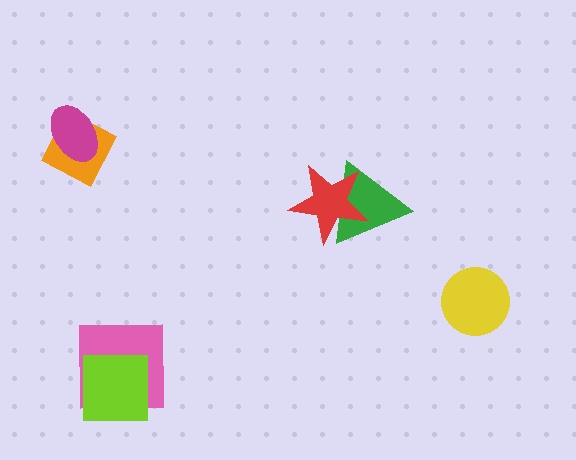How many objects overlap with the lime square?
1 object overlaps with the lime square.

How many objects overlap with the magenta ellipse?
1 object overlaps with the magenta ellipse.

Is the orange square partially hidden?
Yes, it is partially covered by another shape.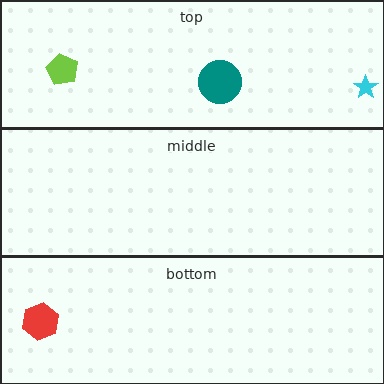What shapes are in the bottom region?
The red hexagon.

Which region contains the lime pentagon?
The top region.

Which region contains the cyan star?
The top region.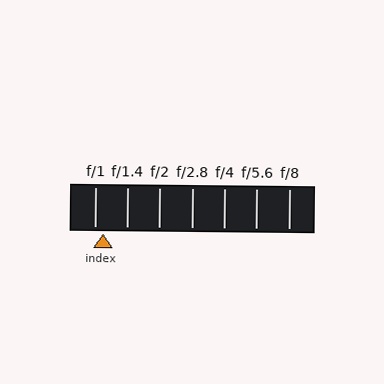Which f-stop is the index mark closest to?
The index mark is closest to f/1.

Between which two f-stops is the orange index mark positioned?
The index mark is between f/1 and f/1.4.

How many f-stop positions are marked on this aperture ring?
There are 7 f-stop positions marked.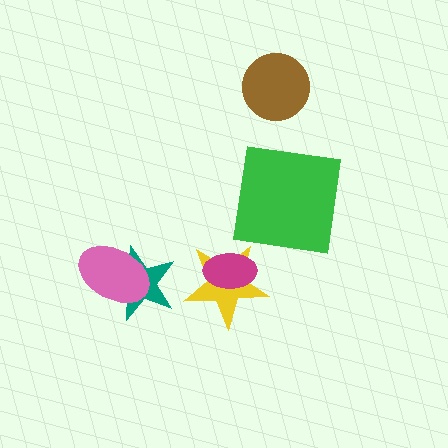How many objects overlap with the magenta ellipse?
1 object overlaps with the magenta ellipse.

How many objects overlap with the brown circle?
0 objects overlap with the brown circle.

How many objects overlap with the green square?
0 objects overlap with the green square.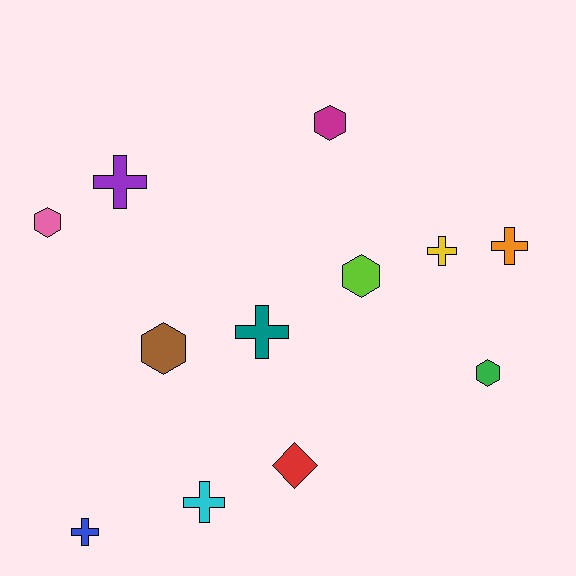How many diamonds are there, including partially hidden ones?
There is 1 diamond.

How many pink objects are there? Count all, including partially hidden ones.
There is 1 pink object.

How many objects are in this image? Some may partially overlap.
There are 12 objects.